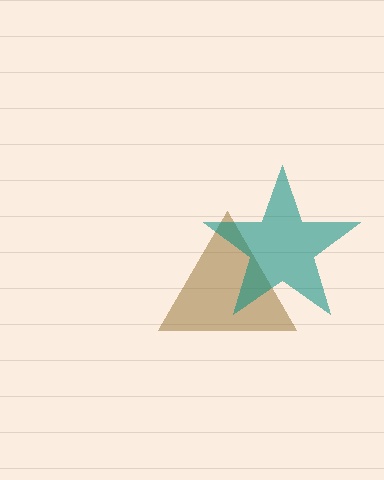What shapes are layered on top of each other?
The layered shapes are: a brown triangle, a teal star.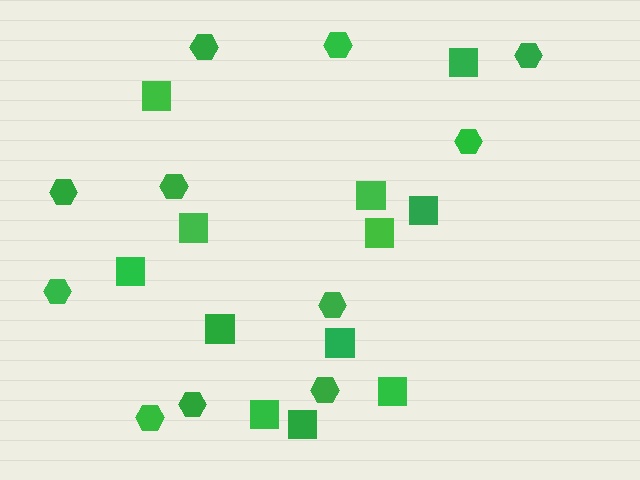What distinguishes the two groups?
There are 2 groups: one group of hexagons (11) and one group of squares (12).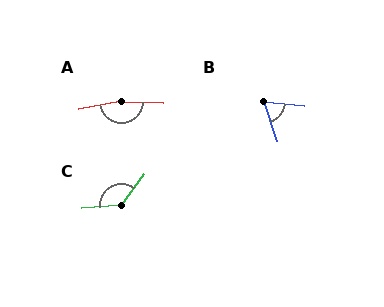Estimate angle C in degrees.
Approximately 132 degrees.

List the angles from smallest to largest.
B (66°), C (132°), A (169°).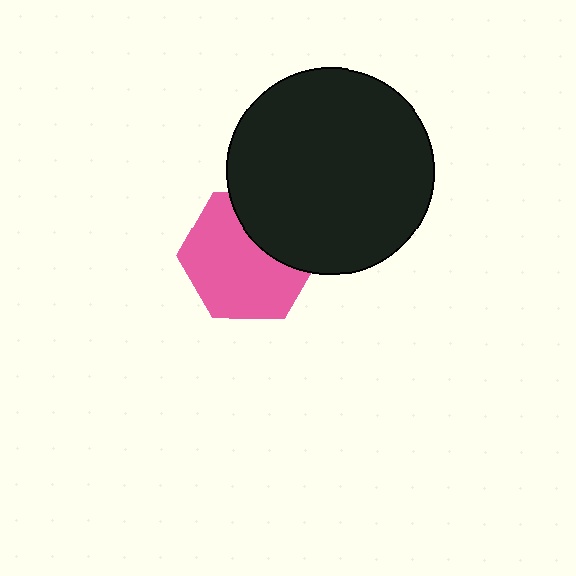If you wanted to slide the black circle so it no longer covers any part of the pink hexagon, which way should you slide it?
Slide it toward the upper-right — that is the most direct way to separate the two shapes.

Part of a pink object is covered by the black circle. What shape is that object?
It is a hexagon.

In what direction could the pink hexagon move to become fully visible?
The pink hexagon could move toward the lower-left. That would shift it out from behind the black circle entirely.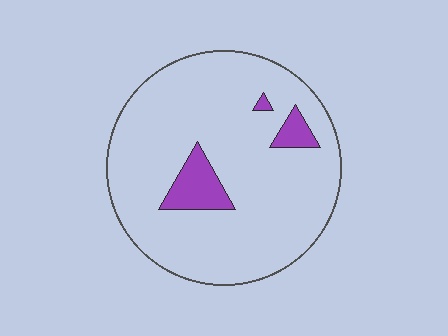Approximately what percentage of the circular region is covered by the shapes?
Approximately 10%.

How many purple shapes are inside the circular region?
3.